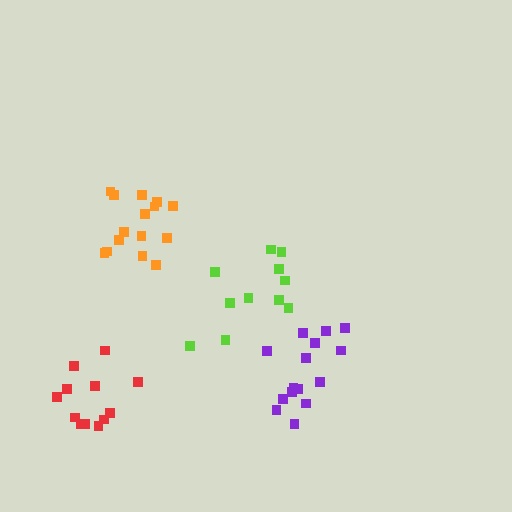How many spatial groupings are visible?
There are 4 spatial groupings.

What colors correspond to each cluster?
The clusters are colored: red, orange, lime, purple.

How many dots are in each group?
Group 1: 12 dots, Group 2: 15 dots, Group 3: 11 dots, Group 4: 15 dots (53 total).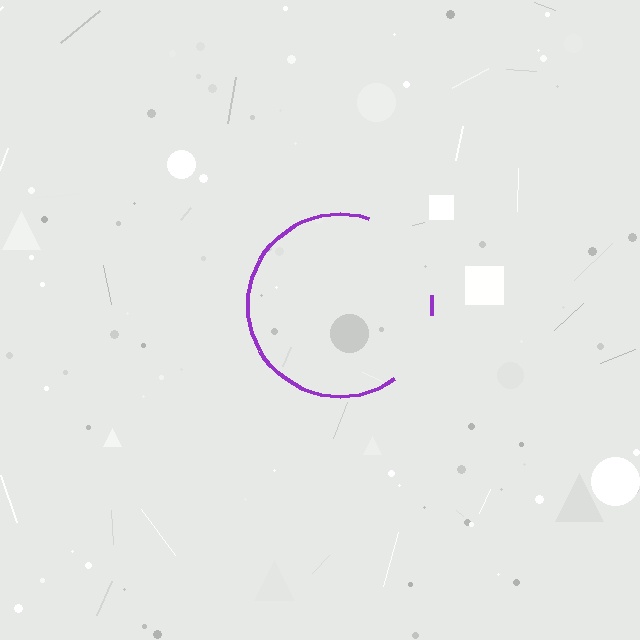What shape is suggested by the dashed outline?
The dashed outline suggests a circle.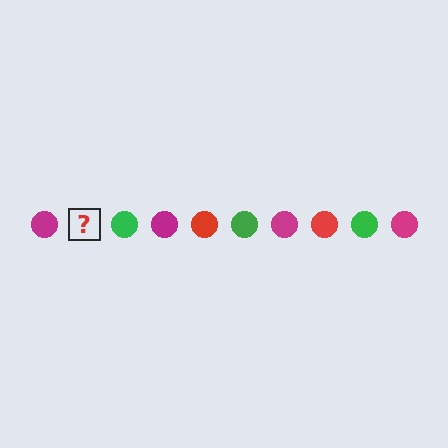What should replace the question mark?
The question mark should be replaced with a red circle.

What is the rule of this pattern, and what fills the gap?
The rule is that the pattern cycles through magenta, red, green circles. The gap should be filled with a red circle.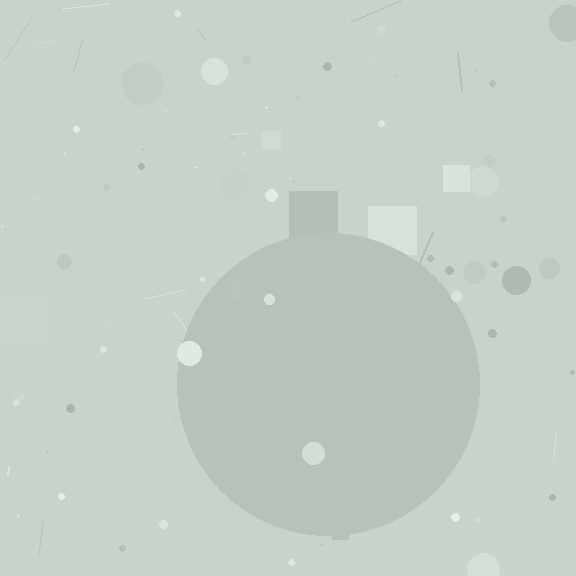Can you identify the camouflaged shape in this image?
The camouflaged shape is a circle.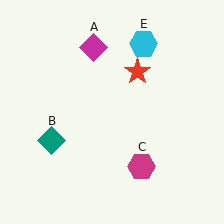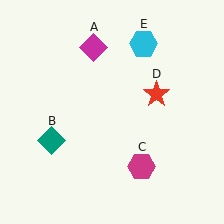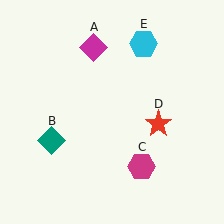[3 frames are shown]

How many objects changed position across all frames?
1 object changed position: red star (object D).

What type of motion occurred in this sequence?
The red star (object D) rotated clockwise around the center of the scene.